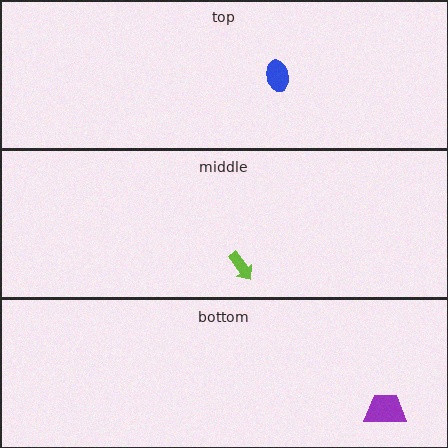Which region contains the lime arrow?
The middle region.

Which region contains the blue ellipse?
The top region.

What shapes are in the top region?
The blue ellipse.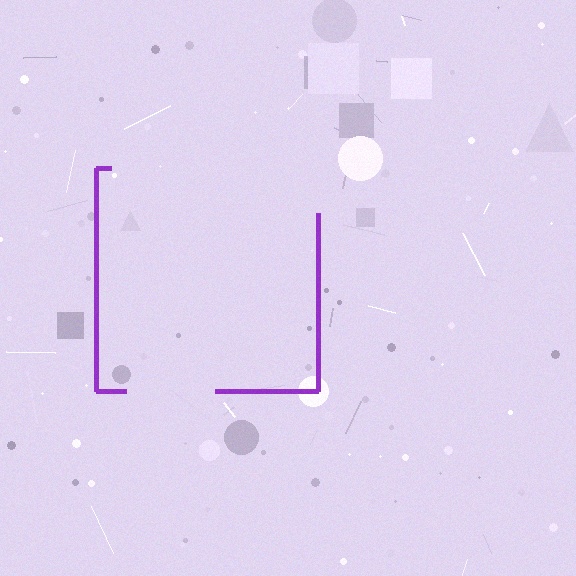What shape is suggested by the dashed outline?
The dashed outline suggests a square.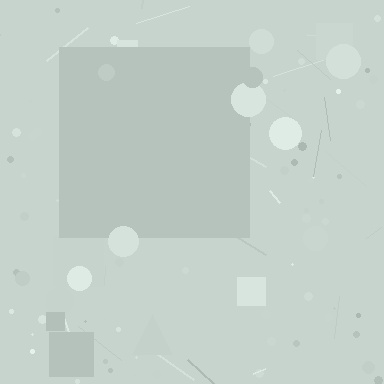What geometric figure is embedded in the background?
A square is embedded in the background.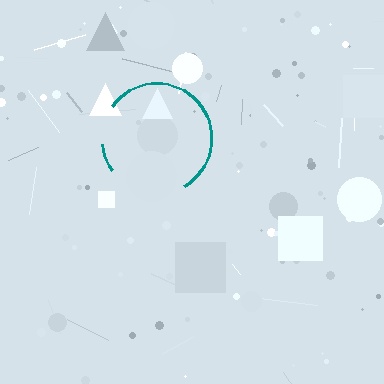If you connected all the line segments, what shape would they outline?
They would outline a circle.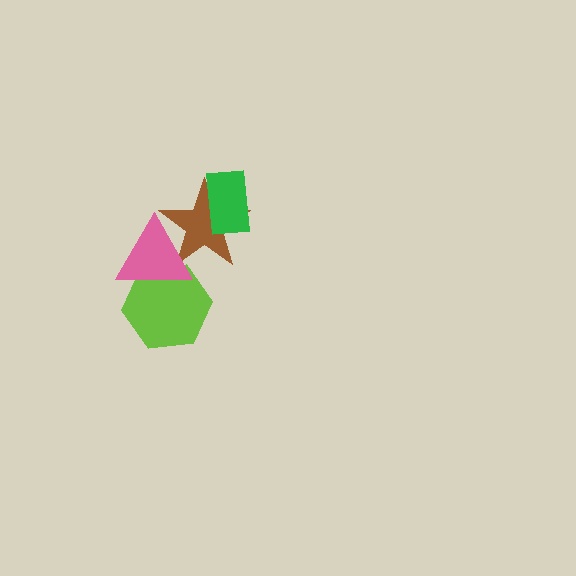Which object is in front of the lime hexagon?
The pink triangle is in front of the lime hexagon.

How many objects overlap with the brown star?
2 objects overlap with the brown star.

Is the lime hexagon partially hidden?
Yes, it is partially covered by another shape.